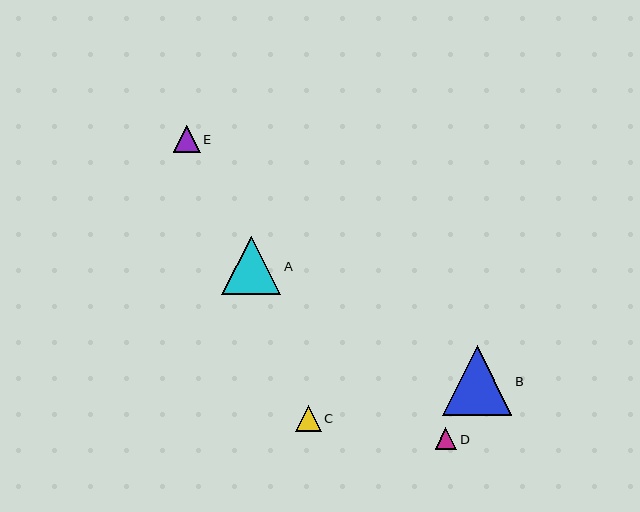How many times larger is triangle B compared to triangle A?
Triangle B is approximately 1.2 times the size of triangle A.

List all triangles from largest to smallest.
From largest to smallest: B, A, E, C, D.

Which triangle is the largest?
Triangle B is the largest with a size of approximately 69 pixels.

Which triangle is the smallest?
Triangle D is the smallest with a size of approximately 21 pixels.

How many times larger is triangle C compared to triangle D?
Triangle C is approximately 1.2 times the size of triangle D.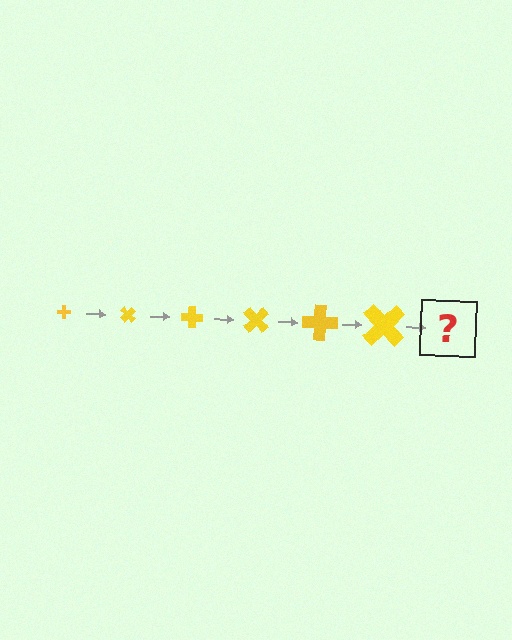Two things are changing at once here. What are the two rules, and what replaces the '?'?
The two rules are that the cross grows larger each step and it rotates 45 degrees each step. The '?' should be a cross, larger than the previous one and rotated 270 degrees from the start.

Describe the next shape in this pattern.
It should be a cross, larger than the previous one and rotated 270 degrees from the start.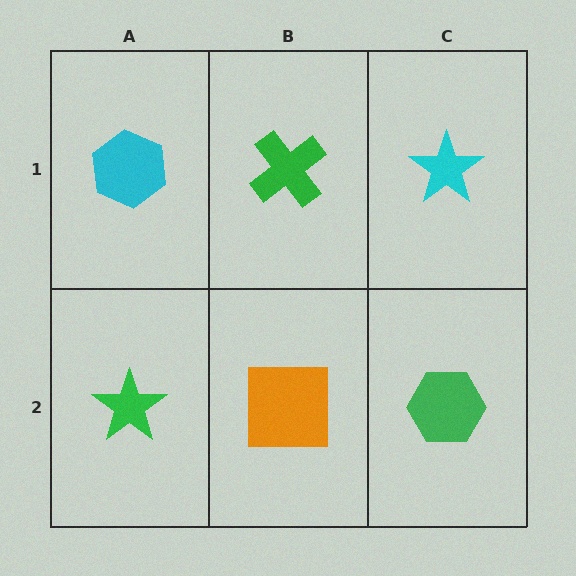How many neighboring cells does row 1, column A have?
2.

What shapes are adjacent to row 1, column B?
An orange square (row 2, column B), a cyan hexagon (row 1, column A), a cyan star (row 1, column C).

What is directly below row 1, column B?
An orange square.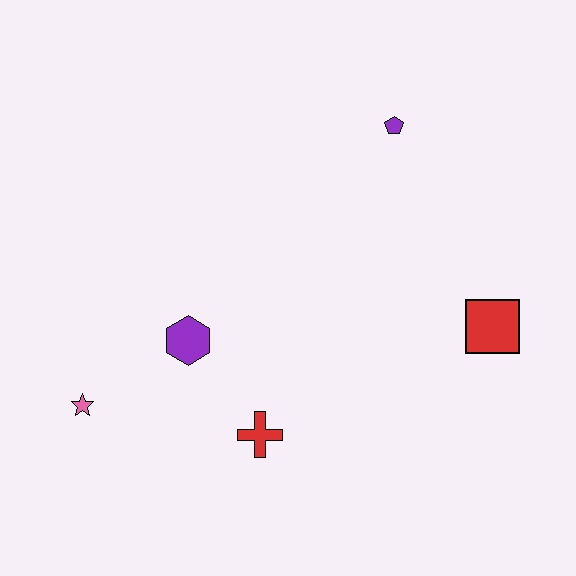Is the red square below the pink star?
No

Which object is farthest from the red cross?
The purple pentagon is farthest from the red cross.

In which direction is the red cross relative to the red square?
The red cross is to the left of the red square.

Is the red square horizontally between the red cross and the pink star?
No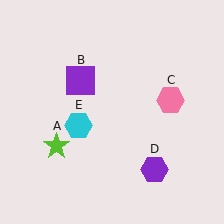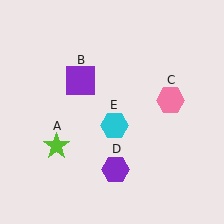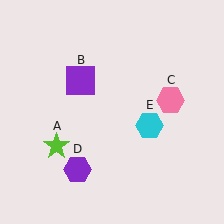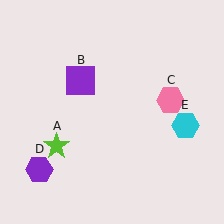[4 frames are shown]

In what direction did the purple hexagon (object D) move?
The purple hexagon (object D) moved left.